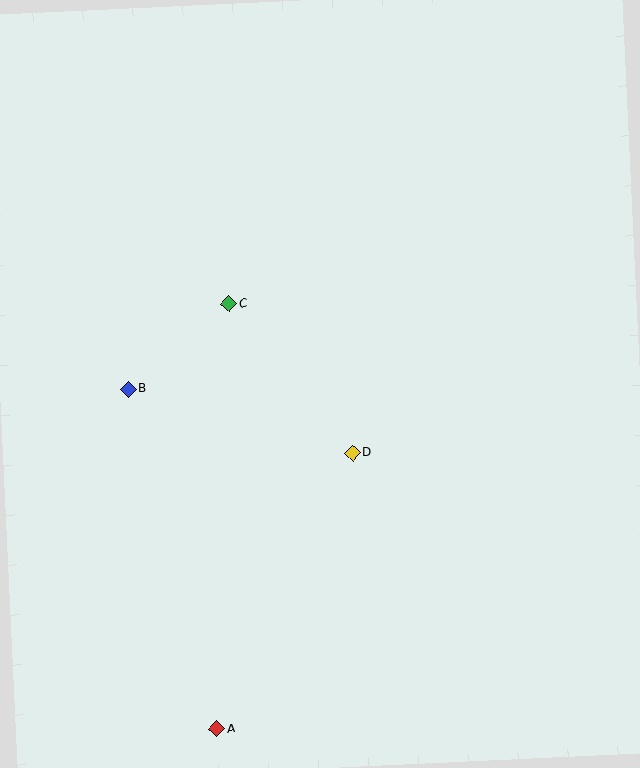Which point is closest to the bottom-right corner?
Point A is closest to the bottom-right corner.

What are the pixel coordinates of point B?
Point B is at (128, 389).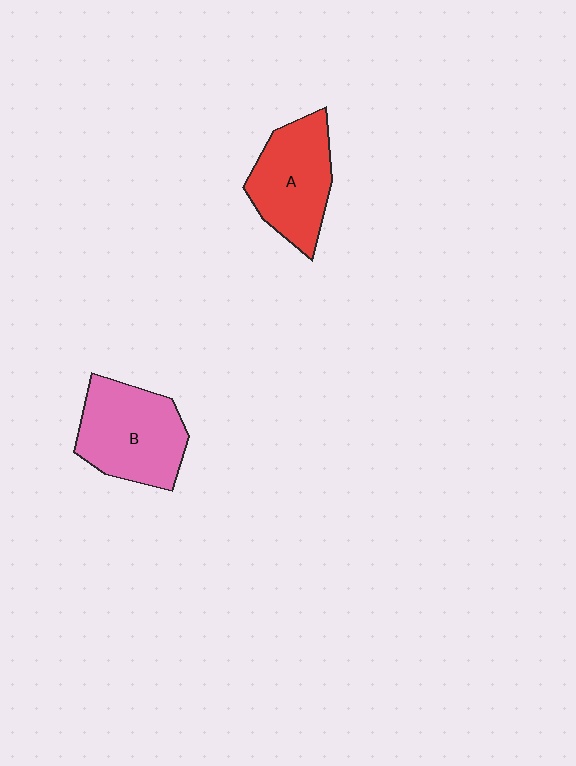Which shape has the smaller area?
Shape A (red).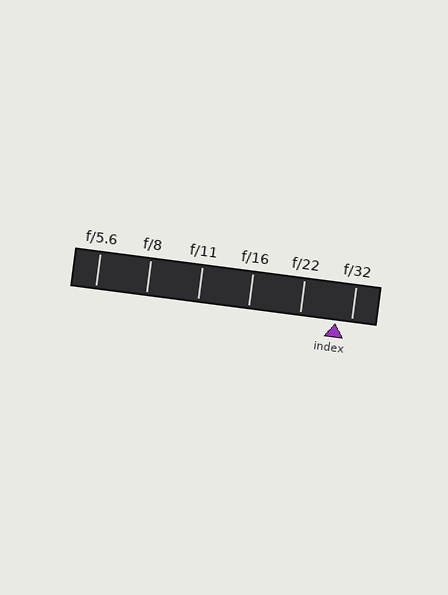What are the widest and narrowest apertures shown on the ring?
The widest aperture shown is f/5.6 and the narrowest is f/32.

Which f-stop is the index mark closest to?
The index mark is closest to f/32.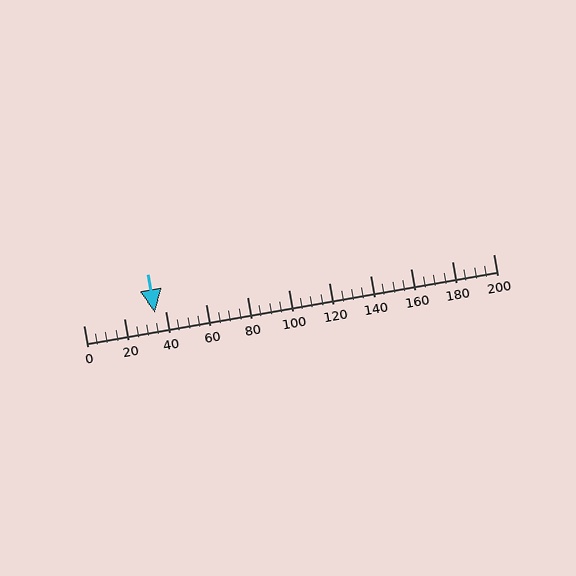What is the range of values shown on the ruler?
The ruler shows values from 0 to 200.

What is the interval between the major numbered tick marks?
The major tick marks are spaced 20 units apart.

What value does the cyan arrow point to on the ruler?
The cyan arrow points to approximately 35.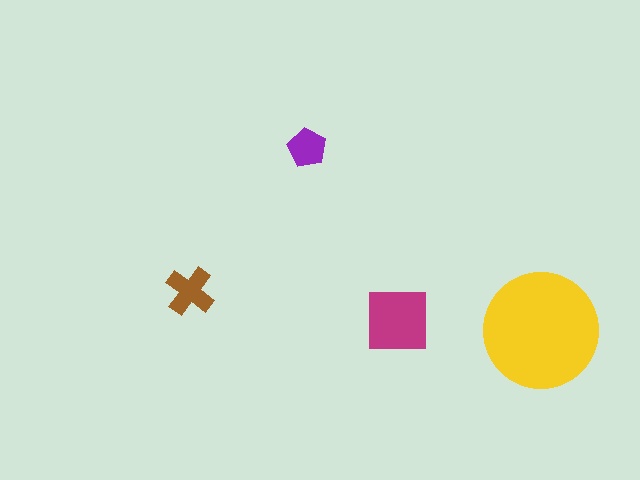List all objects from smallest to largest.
The purple pentagon, the brown cross, the magenta square, the yellow circle.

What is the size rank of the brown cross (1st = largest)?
3rd.